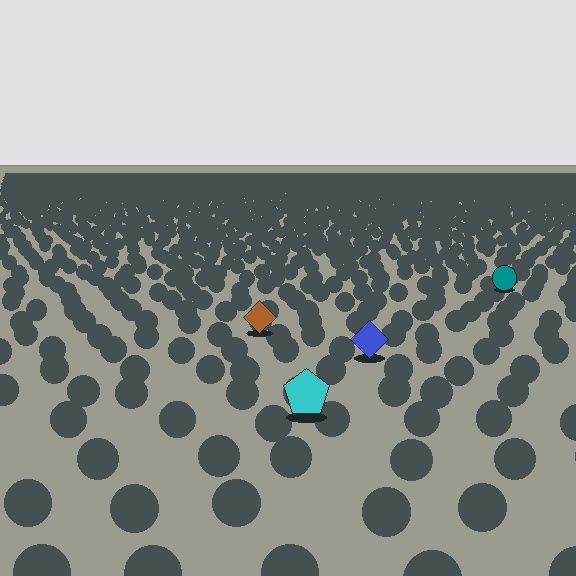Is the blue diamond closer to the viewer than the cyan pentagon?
No. The cyan pentagon is closer — you can tell from the texture gradient: the ground texture is coarser near it.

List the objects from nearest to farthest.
From nearest to farthest: the cyan pentagon, the blue diamond, the brown diamond, the teal circle.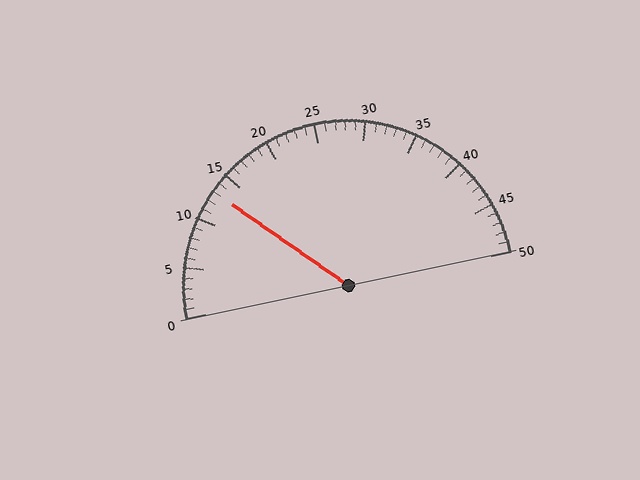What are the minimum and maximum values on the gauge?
The gauge ranges from 0 to 50.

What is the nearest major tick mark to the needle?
The nearest major tick mark is 15.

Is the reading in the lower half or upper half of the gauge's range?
The reading is in the lower half of the range (0 to 50).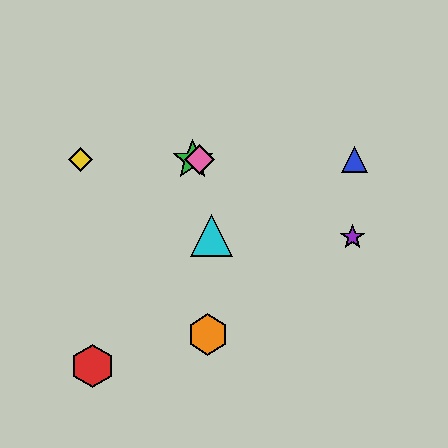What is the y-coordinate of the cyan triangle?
The cyan triangle is at y≈236.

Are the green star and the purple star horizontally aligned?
No, the green star is at y≈160 and the purple star is at y≈237.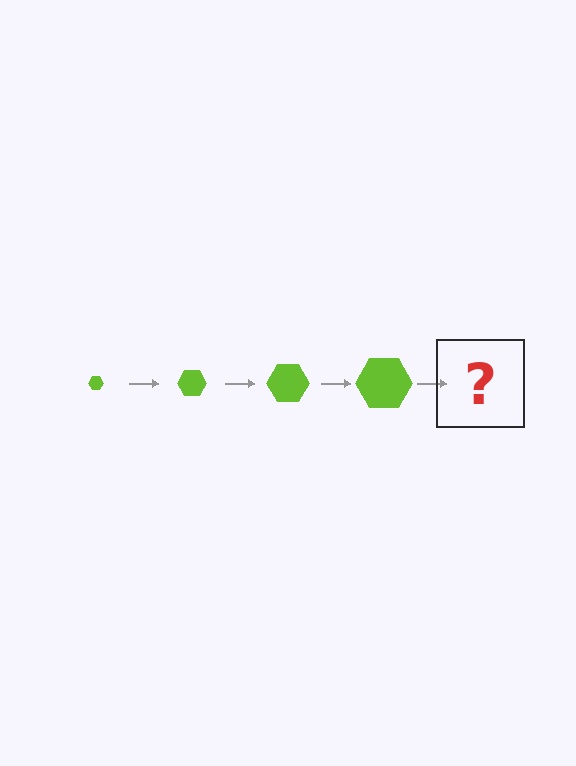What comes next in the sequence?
The next element should be a lime hexagon, larger than the previous one.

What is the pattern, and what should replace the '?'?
The pattern is that the hexagon gets progressively larger each step. The '?' should be a lime hexagon, larger than the previous one.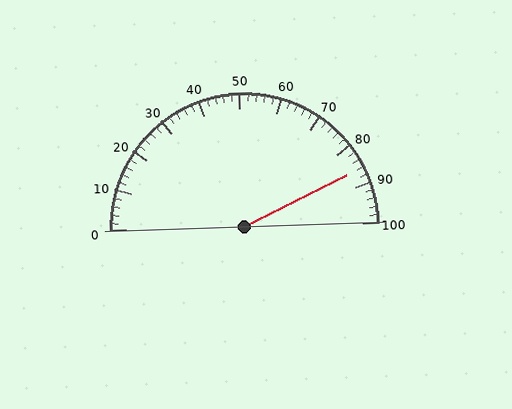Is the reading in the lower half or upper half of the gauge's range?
The reading is in the upper half of the range (0 to 100).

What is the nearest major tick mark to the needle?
The nearest major tick mark is 90.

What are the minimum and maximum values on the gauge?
The gauge ranges from 0 to 100.